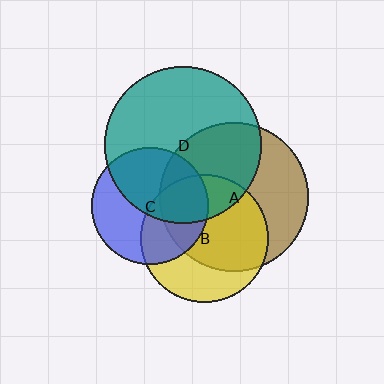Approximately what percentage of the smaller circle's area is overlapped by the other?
Approximately 30%.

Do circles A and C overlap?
Yes.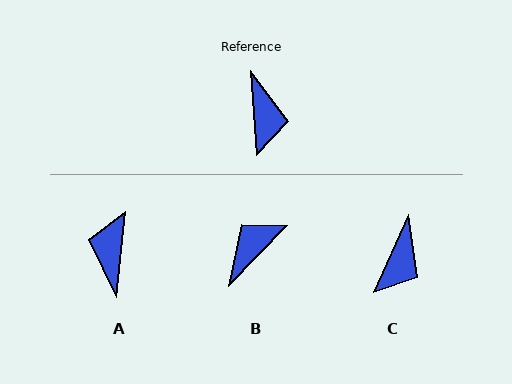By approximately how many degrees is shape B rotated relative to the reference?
Approximately 132 degrees counter-clockwise.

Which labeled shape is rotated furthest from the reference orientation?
A, about 170 degrees away.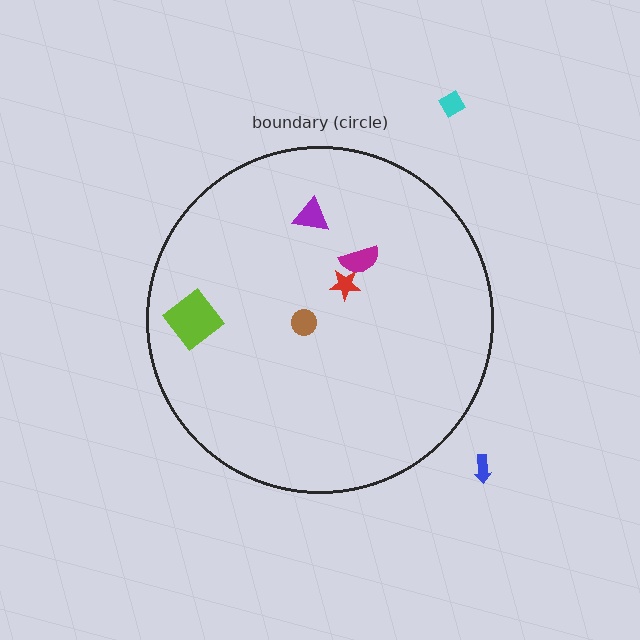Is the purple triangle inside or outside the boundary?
Inside.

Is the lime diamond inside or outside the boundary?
Inside.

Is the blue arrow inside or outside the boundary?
Outside.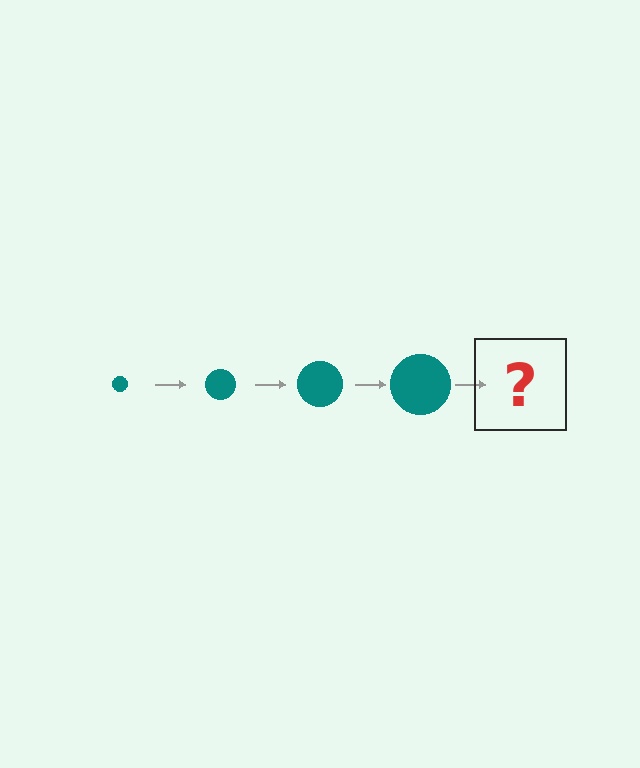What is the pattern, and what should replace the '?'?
The pattern is that the circle gets progressively larger each step. The '?' should be a teal circle, larger than the previous one.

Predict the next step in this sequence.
The next step is a teal circle, larger than the previous one.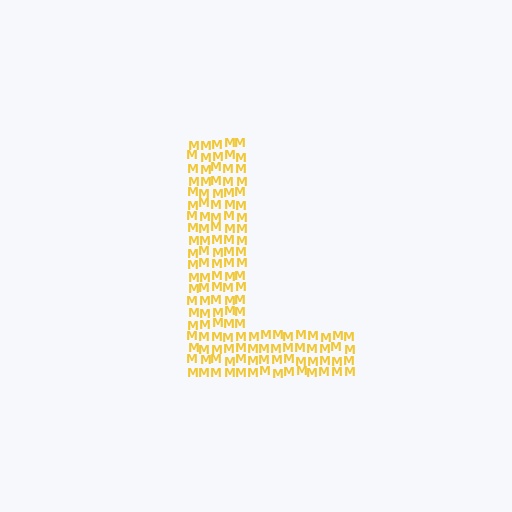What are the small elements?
The small elements are letter M's.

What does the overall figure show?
The overall figure shows the letter L.